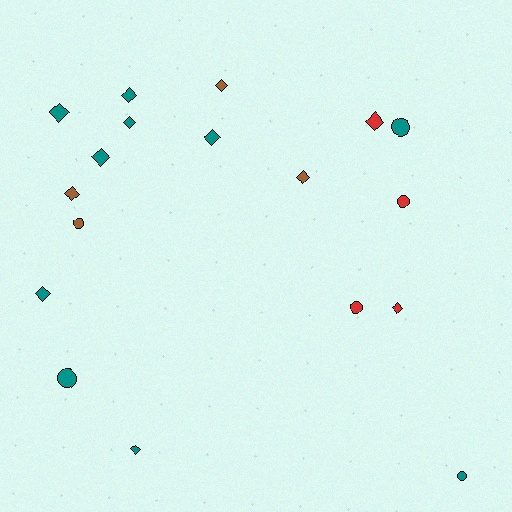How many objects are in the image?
There are 18 objects.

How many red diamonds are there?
There are 2 red diamonds.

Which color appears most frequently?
Teal, with 10 objects.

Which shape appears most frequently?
Diamond, with 12 objects.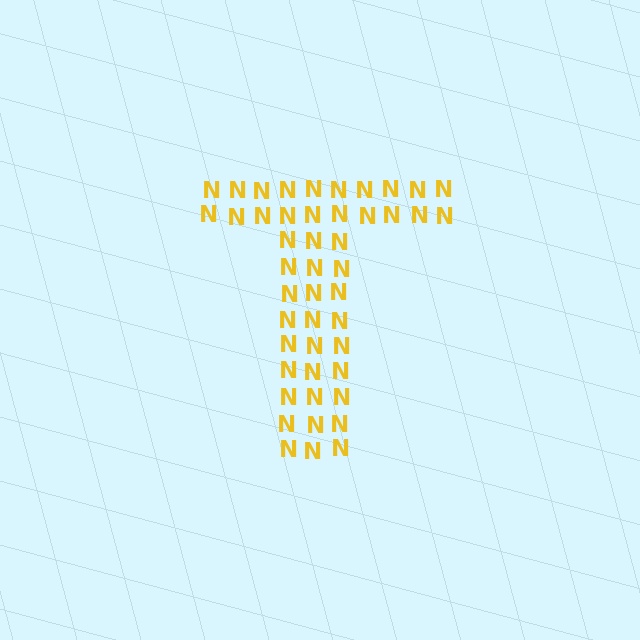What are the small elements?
The small elements are letter N's.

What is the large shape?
The large shape is the letter T.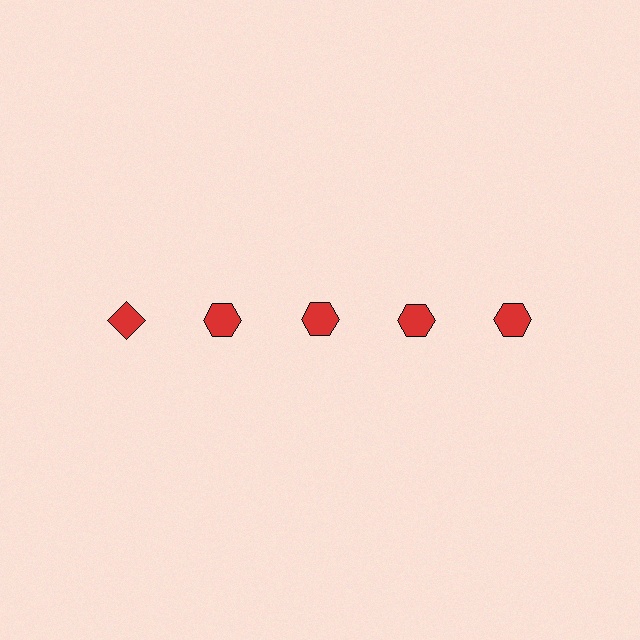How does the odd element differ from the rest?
It has a different shape: diamond instead of hexagon.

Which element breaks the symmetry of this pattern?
The red diamond in the top row, leftmost column breaks the symmetry. All other shapes are red hexagons.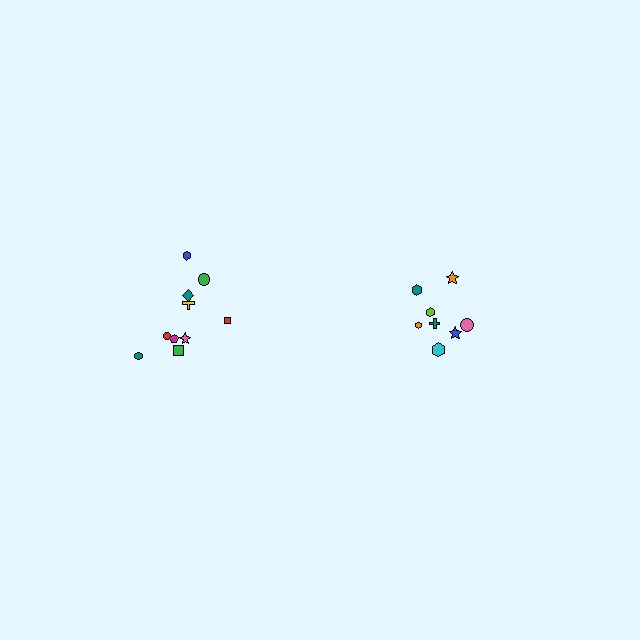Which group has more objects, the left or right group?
The left group.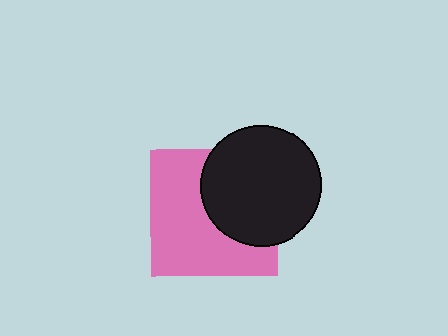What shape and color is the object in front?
The object in front is a black circle.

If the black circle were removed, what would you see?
You would see the complete pink square.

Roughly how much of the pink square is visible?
About half of it is visible (roughly 59%).